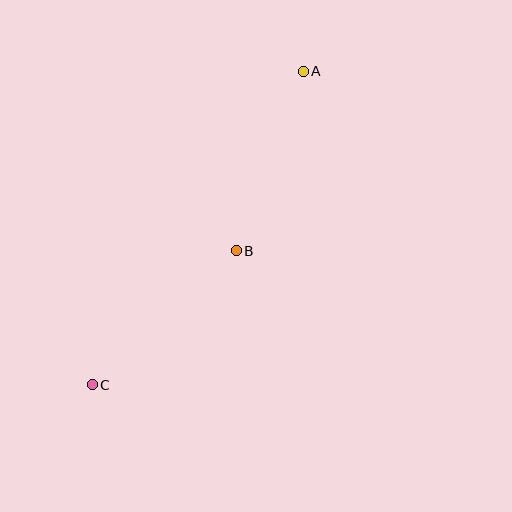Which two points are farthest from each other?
Points A and C are farthest from each other.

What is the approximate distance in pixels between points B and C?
The distance between B and C is approximately 197 pixels.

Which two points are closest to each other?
Points A and B are closest to each other.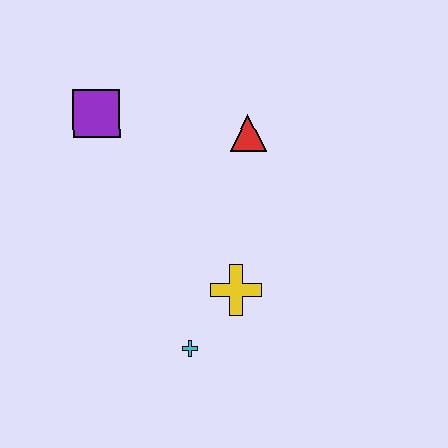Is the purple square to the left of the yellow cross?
Yes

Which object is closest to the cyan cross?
The yellow cross is closest to the cyan cross.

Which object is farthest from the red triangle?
The cyan cross is farthest from the red triangle.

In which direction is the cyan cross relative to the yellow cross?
The cyan cross is below the yellow cross.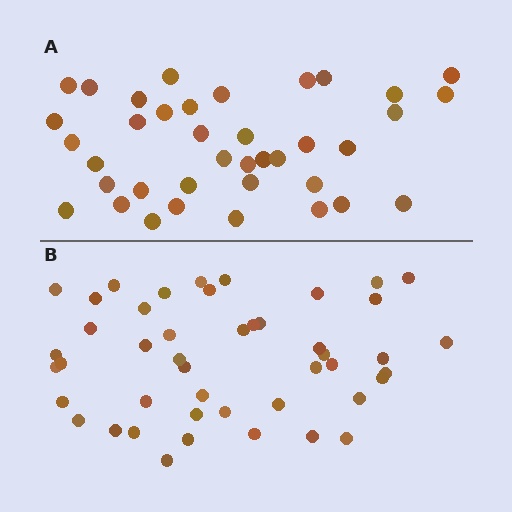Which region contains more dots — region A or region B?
Region B (the bottom region) has more dots.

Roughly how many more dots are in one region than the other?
Region B has roughly 8 or so more dots than region A.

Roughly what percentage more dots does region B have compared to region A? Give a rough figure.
About 20% more.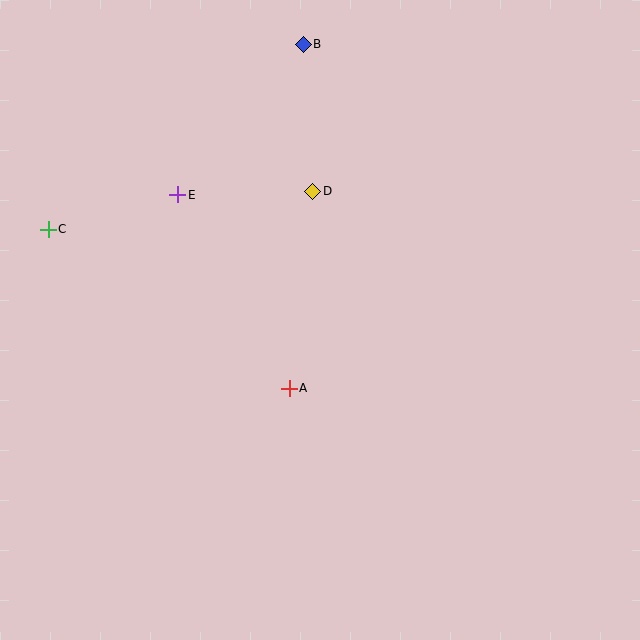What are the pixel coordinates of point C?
Point C is at (48, 229).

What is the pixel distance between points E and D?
The distance between E and D is 135 pixels.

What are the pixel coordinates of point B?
Point B is at (303, 44).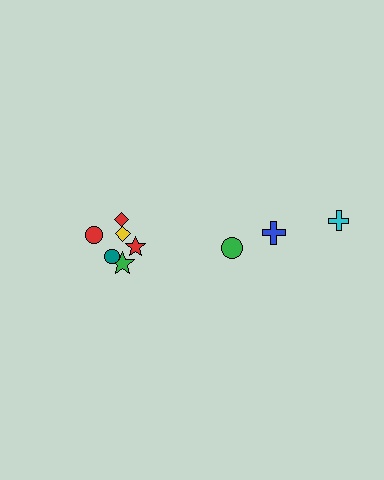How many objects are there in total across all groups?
There are 9 objects.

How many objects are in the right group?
There are 3 objects.